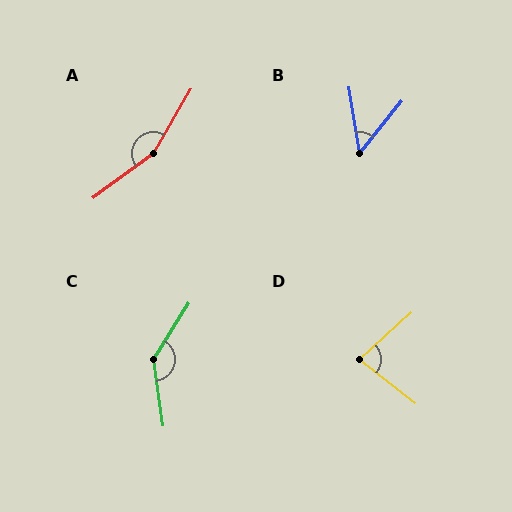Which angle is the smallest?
B, at approximately 49 degrees.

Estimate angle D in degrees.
Approximately 80 degrees.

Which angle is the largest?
A, at approximately 156 degrees.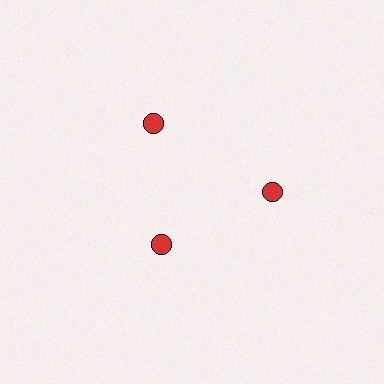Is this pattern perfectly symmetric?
No. The 3 red circles are arranged in a ring, but one element near the 7 o'clock position is pulled inward toward the center, breaking the 3-fold rotational symmetry.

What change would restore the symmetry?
The symmetry would be restored by moving it outward, back onto the ring so that all 3 circles sit at equal angles and equal distance from the center.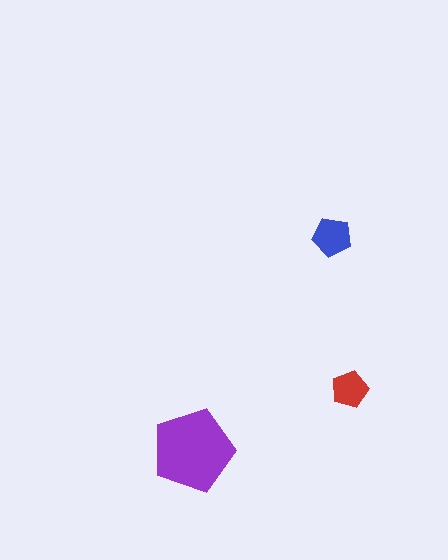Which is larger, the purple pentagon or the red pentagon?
The purple one.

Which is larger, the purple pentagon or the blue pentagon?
The purple one.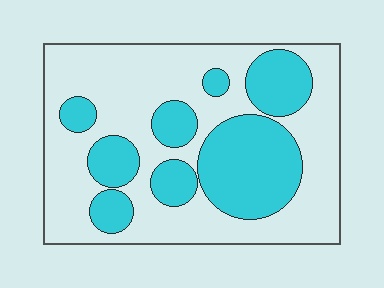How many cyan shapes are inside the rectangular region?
8.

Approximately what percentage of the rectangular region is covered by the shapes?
Approximately 35%.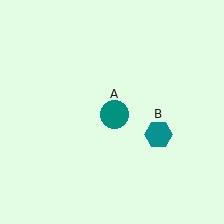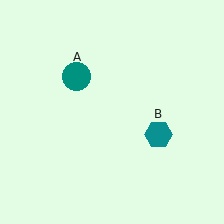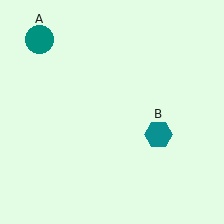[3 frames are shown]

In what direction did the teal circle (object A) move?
The teal circle (object A) moved up and to the left.